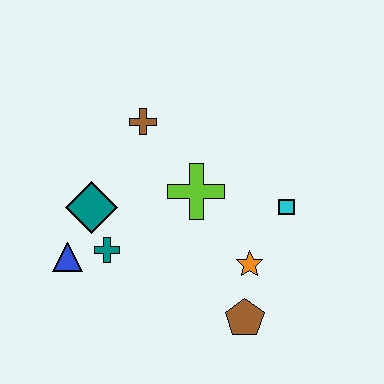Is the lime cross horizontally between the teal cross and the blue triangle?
No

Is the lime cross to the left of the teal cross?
No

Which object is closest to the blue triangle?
The teal cross is closest to the blue triangle.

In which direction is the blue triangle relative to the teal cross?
The blue triangle is to the left of the teal cross.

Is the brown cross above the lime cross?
Yes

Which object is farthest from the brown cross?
The brown pentagon is farthest from the brown cross.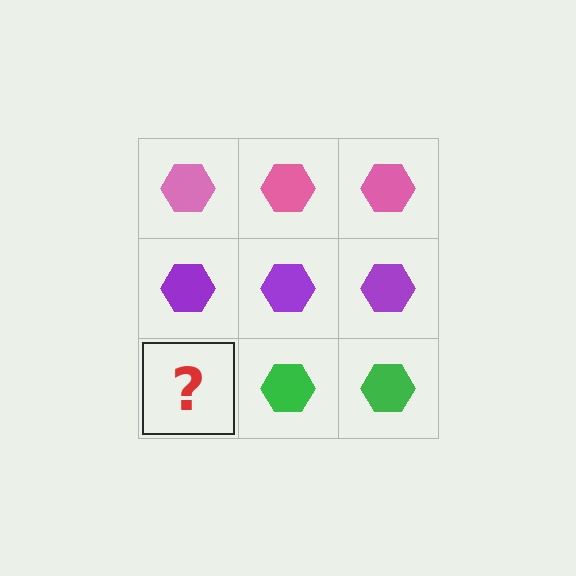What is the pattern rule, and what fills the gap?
The rule is that each row has a consistent color. The gap should be filled with a green hexagon.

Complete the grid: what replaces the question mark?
The question mark should be replaced with a green hexagon.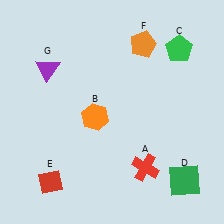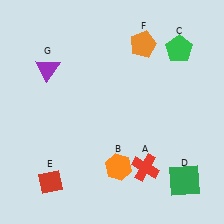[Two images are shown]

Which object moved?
The orange hexagon (B) moved down.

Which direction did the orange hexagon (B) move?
The orange hexagon (B) moved down.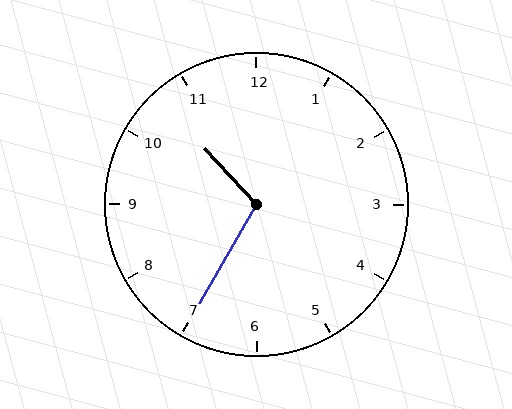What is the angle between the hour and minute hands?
Approximately 108 degrees.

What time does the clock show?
10:35.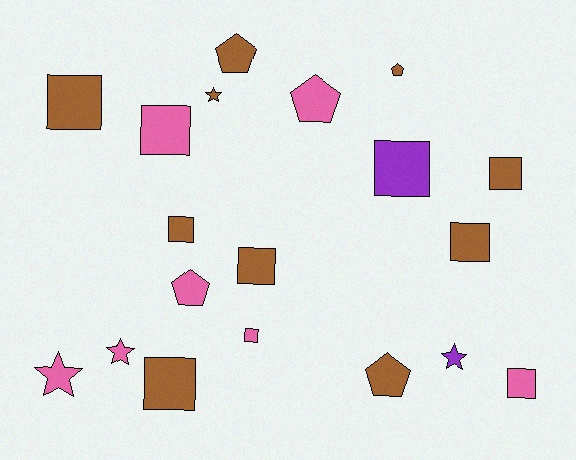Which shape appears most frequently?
Square, with 10 objects.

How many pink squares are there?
There are 3 pink squares.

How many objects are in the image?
There are 19 objects.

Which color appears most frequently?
Brown, with 10 objects.